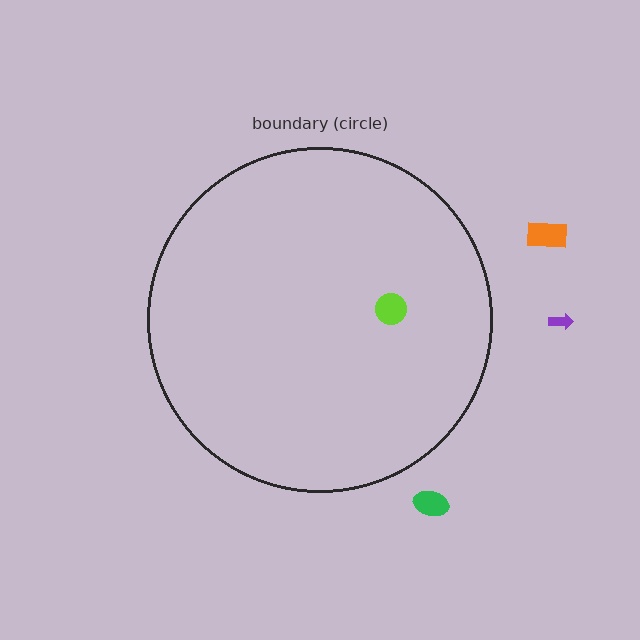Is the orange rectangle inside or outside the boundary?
Outside.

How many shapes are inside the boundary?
1 inside, 3 outside.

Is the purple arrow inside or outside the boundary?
Outside.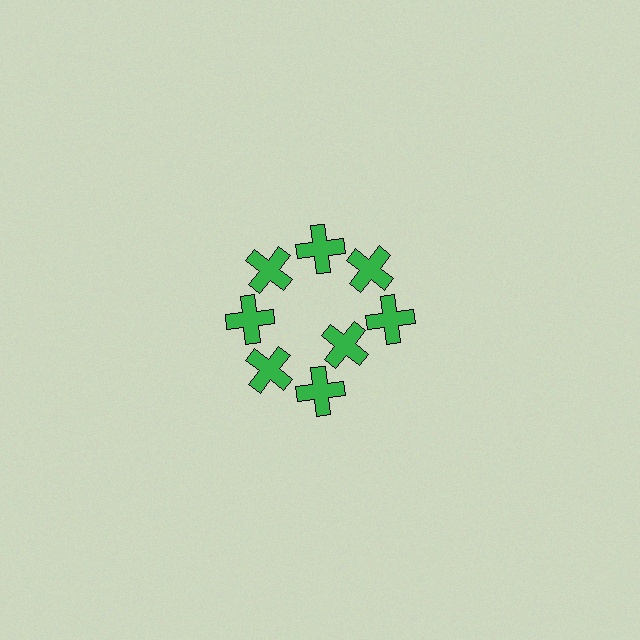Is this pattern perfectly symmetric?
No. The 8 green crosses are arranged in a ring, but one element near the 4 o'clock position is pulled inward toward the center, breaking the 8-fold rotational symmetry.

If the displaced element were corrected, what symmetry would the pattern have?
It would have 8-fold rotational symmetry — the pattern would map onto itself every 45 degrees.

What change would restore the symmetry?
The symmetry would be restored by moving it outward, back onto the ring so that all 8 crosses sit at equal angles and equal distance from the center.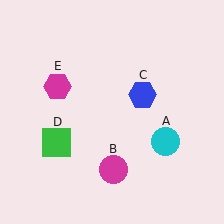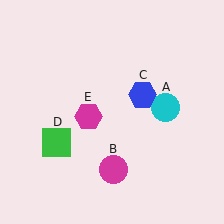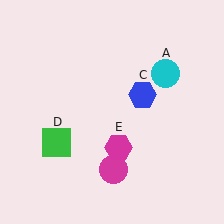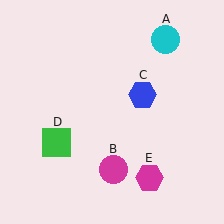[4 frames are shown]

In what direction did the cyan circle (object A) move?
The cyan circle (object A) moved up.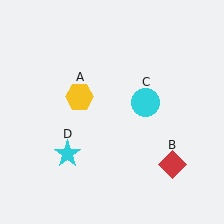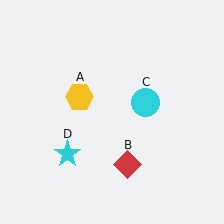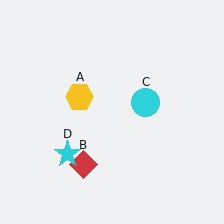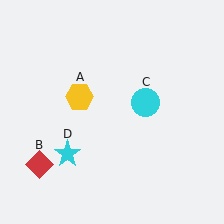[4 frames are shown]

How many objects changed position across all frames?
1 object changed position: red diamond (object B).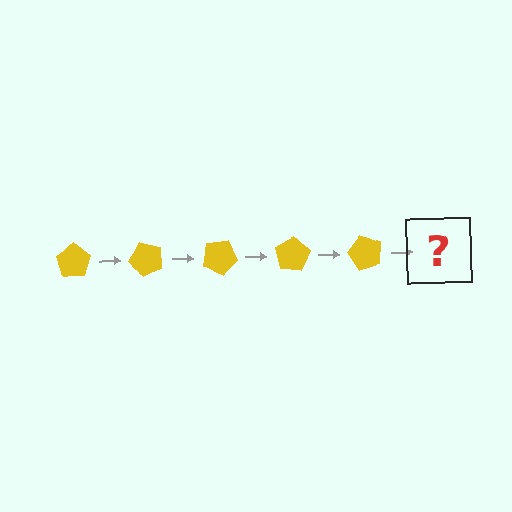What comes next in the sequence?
The next element should be a yellow pentagon rotated 250 degrees.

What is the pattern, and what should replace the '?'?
The pattern is that the pentagon rotates 50 degrees each step. The '?' should be a yellow pentagon rotated 250 degrees.